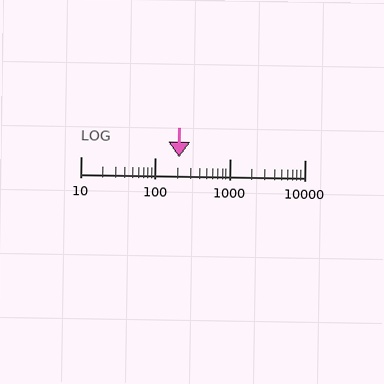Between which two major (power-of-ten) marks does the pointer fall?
The pointer is between 100 and 1000.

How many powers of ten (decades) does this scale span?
The scale spans 3 decades, from 10 to 10000.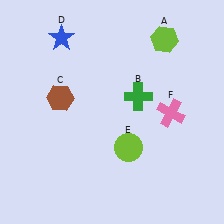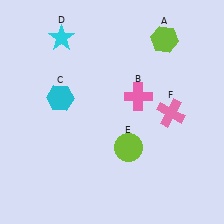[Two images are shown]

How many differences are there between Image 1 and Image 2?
There are 3 differences between the two images.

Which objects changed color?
B changed from green to pink. C changed from brown to cyan. D changed from blue to cyan.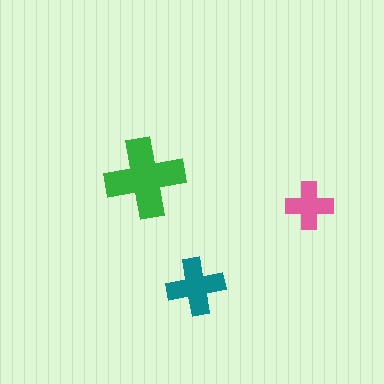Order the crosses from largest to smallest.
the green one, the teal one, the pink one.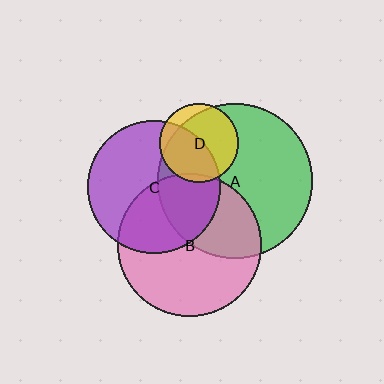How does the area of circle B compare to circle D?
Approximately 3.3 times.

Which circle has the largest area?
Circle A (green).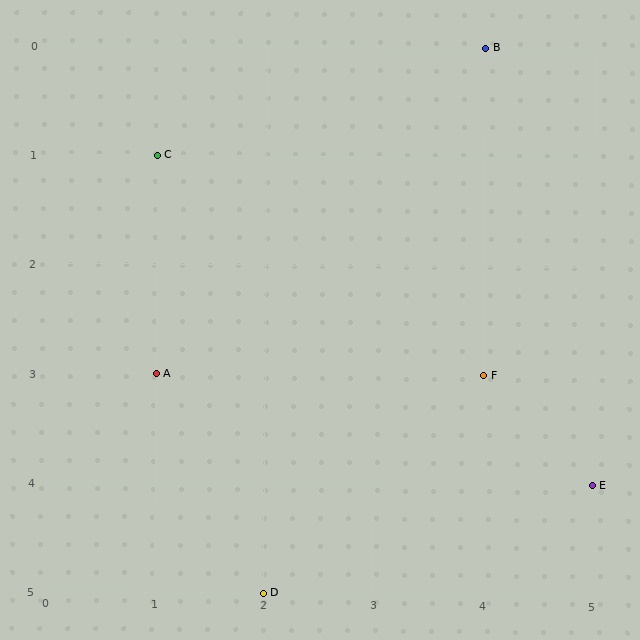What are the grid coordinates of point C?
Point C is at grid coordinates (1, 1).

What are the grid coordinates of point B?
Point B is at grid coordinates (4, 0).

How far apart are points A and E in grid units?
Points A and E are 4 columns and 1 row apart (about 4.1 grid units diagonally).